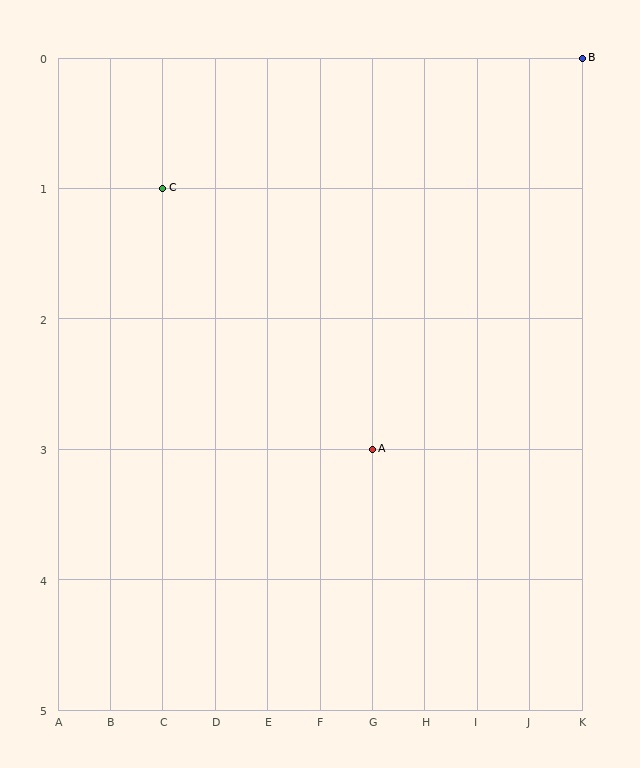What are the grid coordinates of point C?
Point C is at grid coordinates (C, 1).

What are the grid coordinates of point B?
Point B is at grid coordinates (K, 0).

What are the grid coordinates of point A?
Point A is at grid coordinates (G, 3).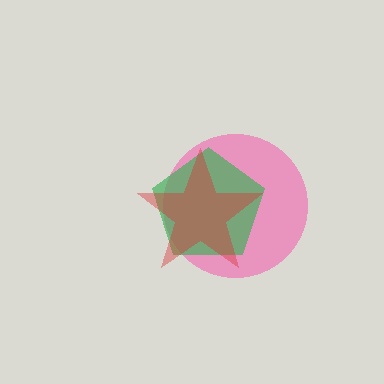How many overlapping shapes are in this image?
There are 3 overlapping shapes in the image.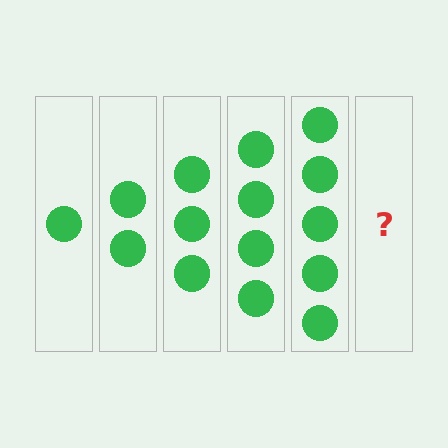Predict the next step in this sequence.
The next step is 6 circles.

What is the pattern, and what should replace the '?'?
The pattern is that each step adds one more circle. The '?' should be 6 circles.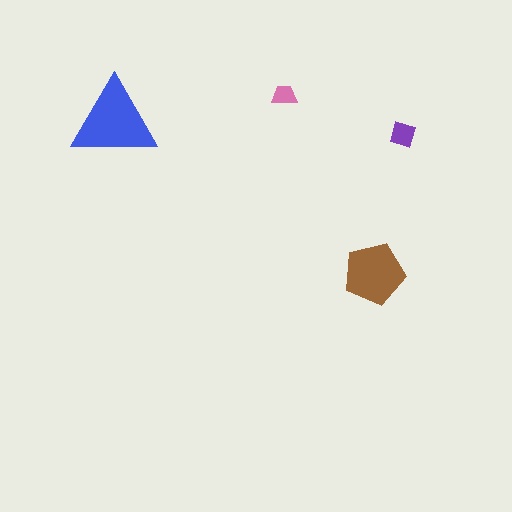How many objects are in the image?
There are 4 objects in the image.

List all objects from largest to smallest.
The blue triangle, the brown pentagon, the purple square, the pink trapezoid.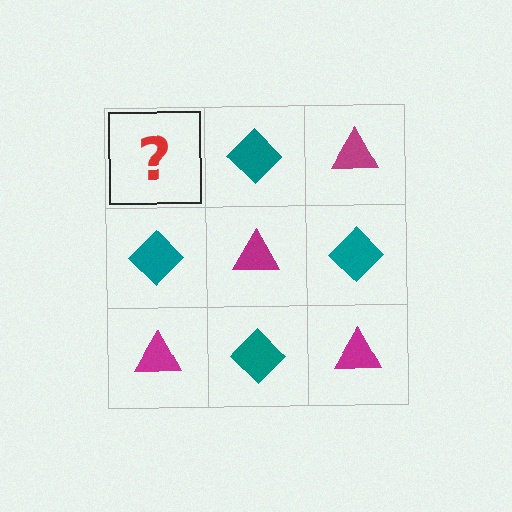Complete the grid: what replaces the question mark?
The question mark should be replaced with a magenta triangle.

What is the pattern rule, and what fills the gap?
The rule is that it alternates magenta triangle and teal diamond in a checkerboard pattern. The gap should be filled with a magenta triangle.